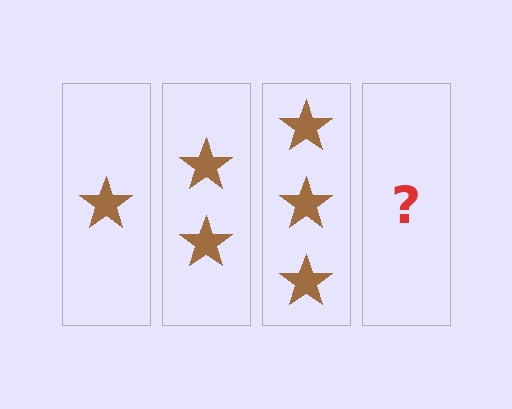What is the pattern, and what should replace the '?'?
The pattern is that each step adds one more star. The '?' should be 4 stars.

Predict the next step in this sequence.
The next step is 4 stars.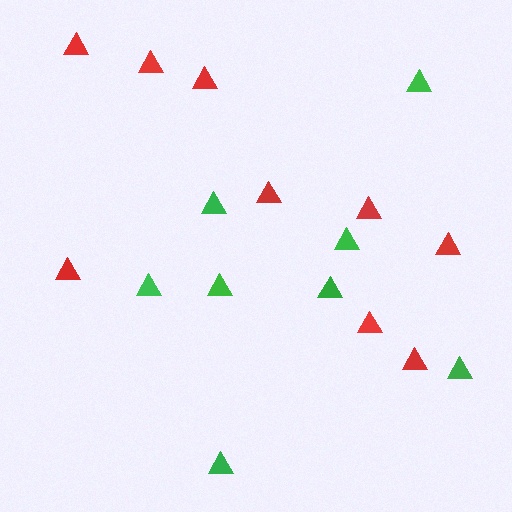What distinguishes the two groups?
There are 2 groups: one group of red triangles (9) and one group of green triangles (8).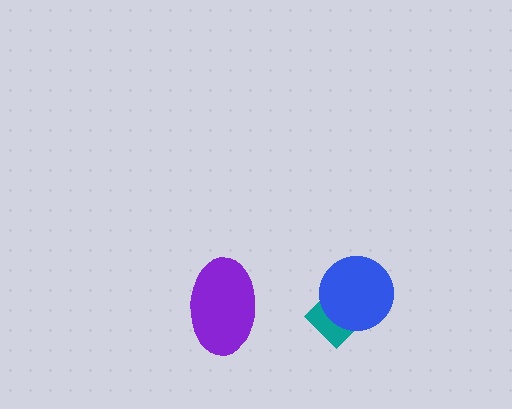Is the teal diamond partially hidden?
Yes, it is partially covered by another shape.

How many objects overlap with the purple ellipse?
0 objects overlap with the purple ellipse.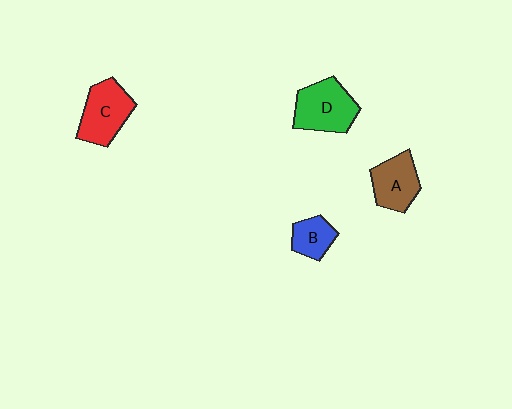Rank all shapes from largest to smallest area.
From largest to smallest: D (green), C (red), A (brown), B (blue).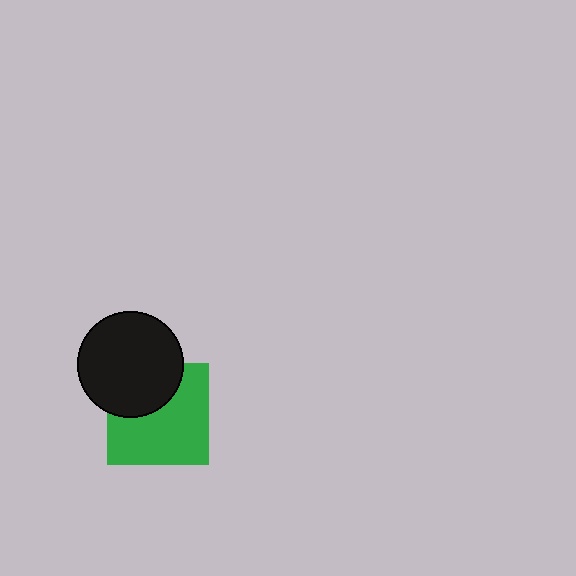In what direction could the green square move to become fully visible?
The green square could move down. That would shift it out from behind the black circle entirely.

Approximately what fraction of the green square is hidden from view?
Roughly 34% of the green square is hidden behind the black circle.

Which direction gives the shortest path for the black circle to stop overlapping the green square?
Moving up gives the shortest separation.